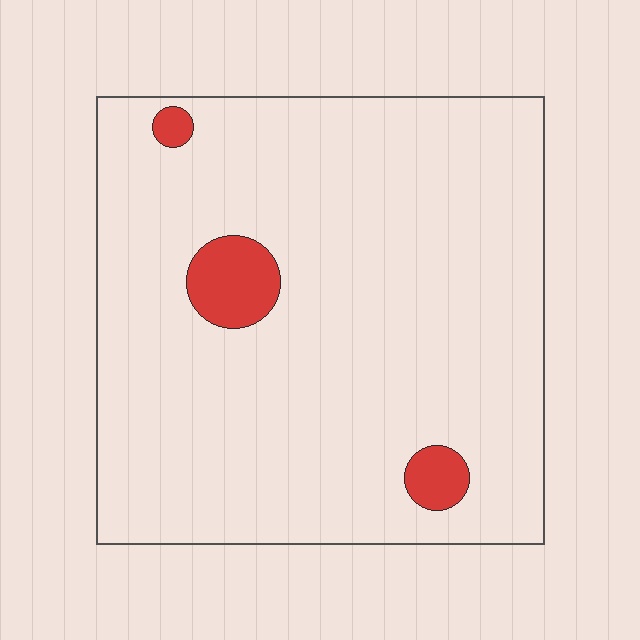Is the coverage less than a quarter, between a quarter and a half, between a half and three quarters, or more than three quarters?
Less than a quarter.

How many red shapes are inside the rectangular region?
3.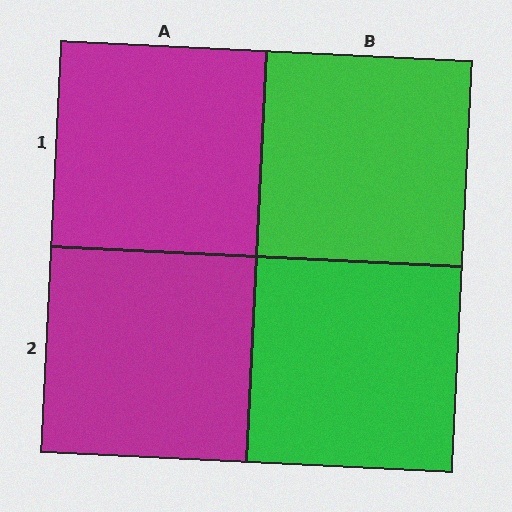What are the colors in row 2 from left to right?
Magenta, green.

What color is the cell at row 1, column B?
Green.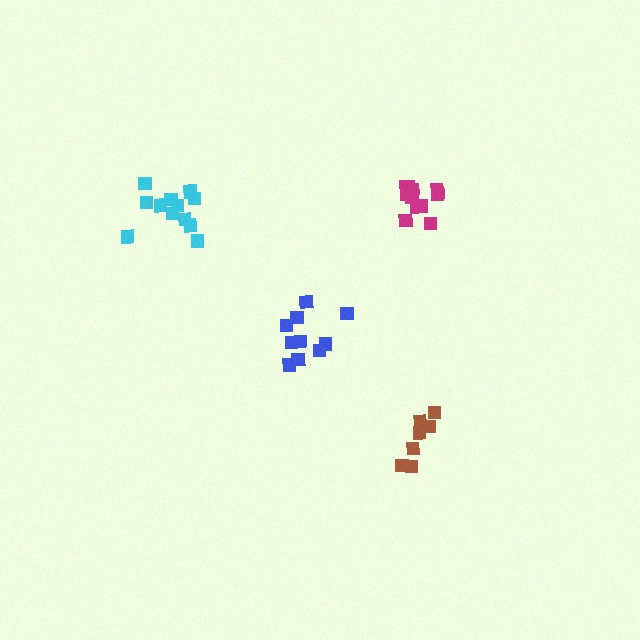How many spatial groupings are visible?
There are 4 spatial groupings.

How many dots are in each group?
Group 1: 7 dots, Group 2: 12 dots, Group 3: 12 dots, Group 4: 10 dots (41 total).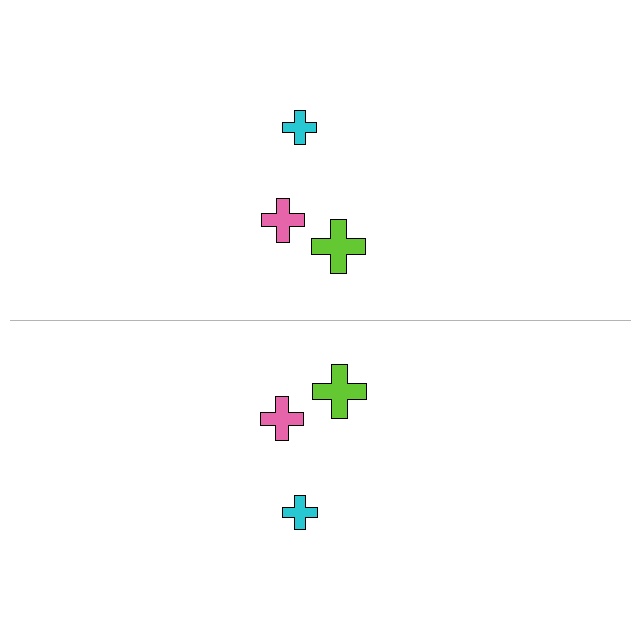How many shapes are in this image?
There are 6 shapes in this image.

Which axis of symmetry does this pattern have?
The pattern has a horizontal axis of symmetry running through the center of the image.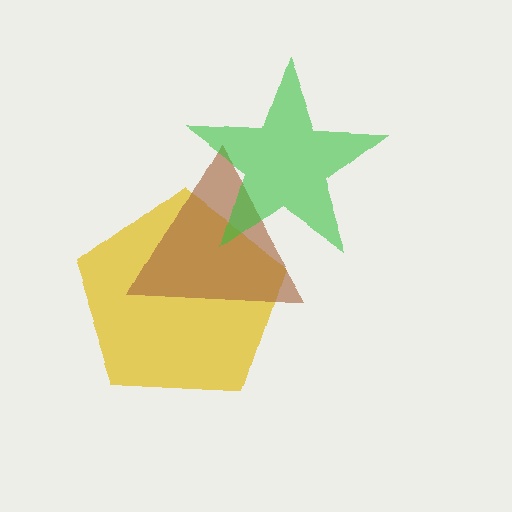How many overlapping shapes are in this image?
There are 3 overlapping shapes in the image.